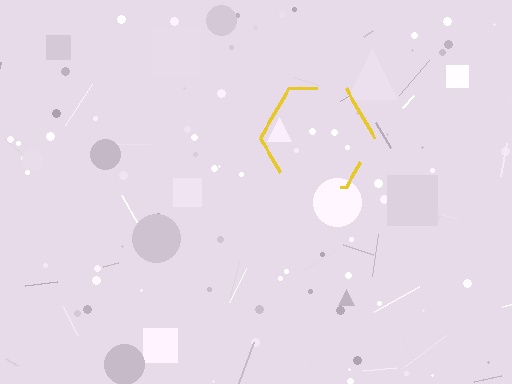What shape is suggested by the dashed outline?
The dashed outline suggests a hexagon.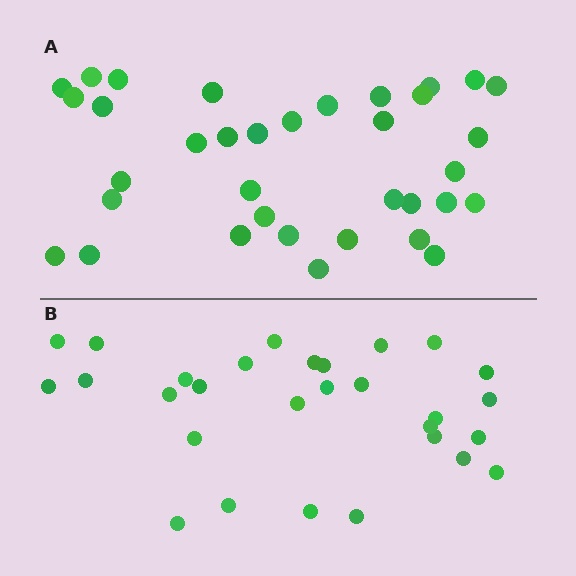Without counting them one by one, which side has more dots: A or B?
Region A (the top region) has more dots.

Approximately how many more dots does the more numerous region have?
Region A has about 6 more dots than region B.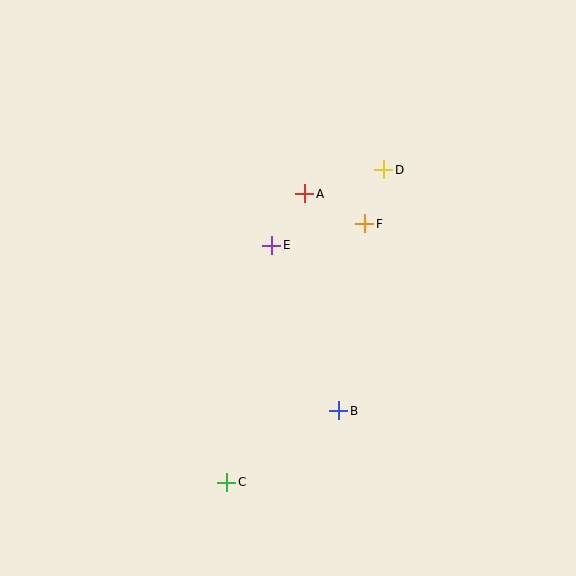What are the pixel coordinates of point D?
Point D is at (384, 170).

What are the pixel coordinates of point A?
Point A is at (305, 194).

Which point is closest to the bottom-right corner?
Point B is closest to the bottom-right corner.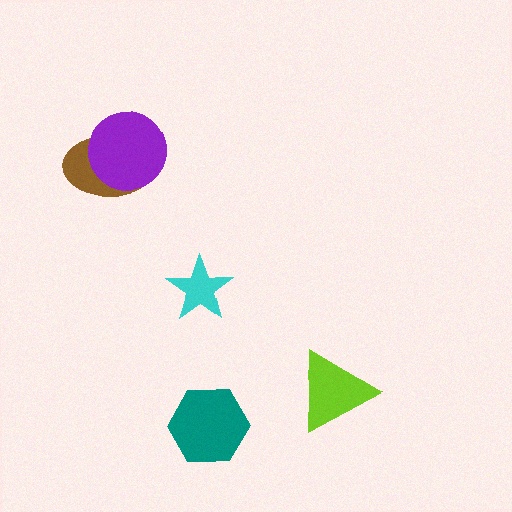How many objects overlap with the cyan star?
0 objects overlap with the cyan star.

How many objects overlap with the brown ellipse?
1 object overlaps with the brown ellipse.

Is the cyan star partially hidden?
No, no other shape covers it.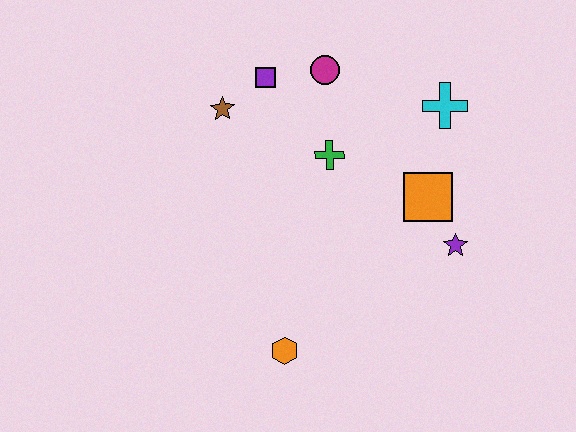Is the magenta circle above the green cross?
Yes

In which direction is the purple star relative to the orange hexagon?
The purple star is to the right of the orange hexagon.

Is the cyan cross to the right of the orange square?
Yes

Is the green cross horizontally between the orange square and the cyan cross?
No